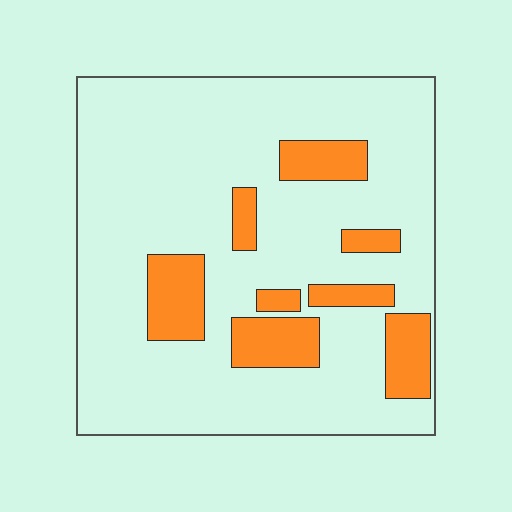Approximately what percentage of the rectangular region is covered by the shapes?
Approximately 20%.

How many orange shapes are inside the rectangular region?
8.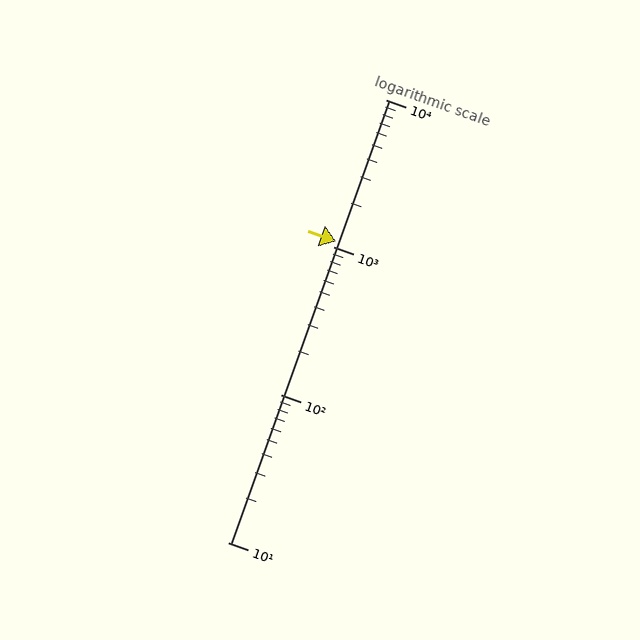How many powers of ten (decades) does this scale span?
The scale spans 3 decades, from 10 to 10000.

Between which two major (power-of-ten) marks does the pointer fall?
The pointer is between 1000 and 10000.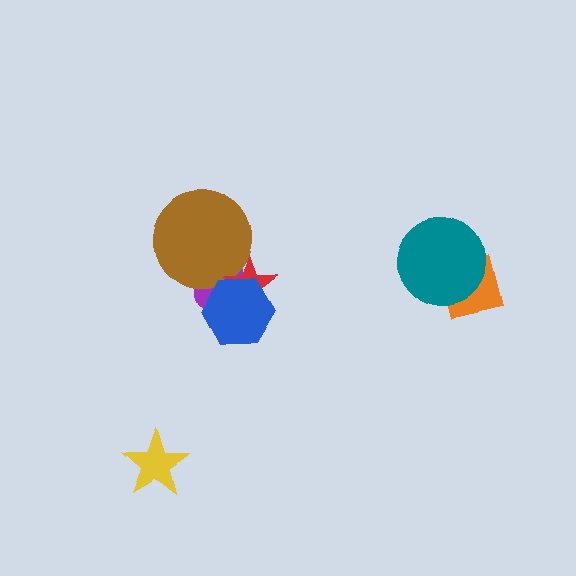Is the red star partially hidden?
Yes, it is partially covered by another shape.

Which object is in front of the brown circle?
The red star is in front of the brown circle.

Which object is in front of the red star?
The blue hexagon is in front of the red star.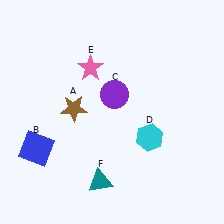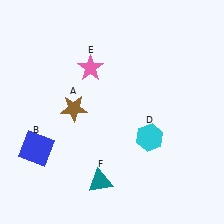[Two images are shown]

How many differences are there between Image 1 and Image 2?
There is 1 difference between the two images.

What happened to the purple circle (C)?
The purple circle (C) was removed in Image 2. It was in the top-right area of Image 1.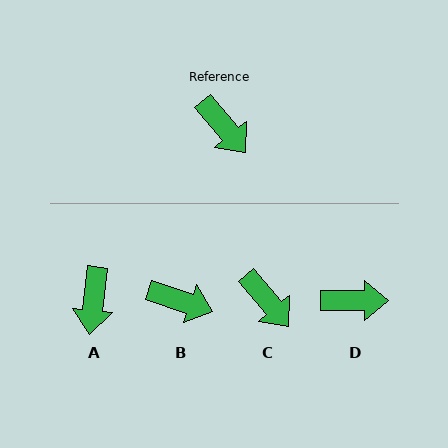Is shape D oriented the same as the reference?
No, it is off by about 51 degrees.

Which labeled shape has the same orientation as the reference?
C.